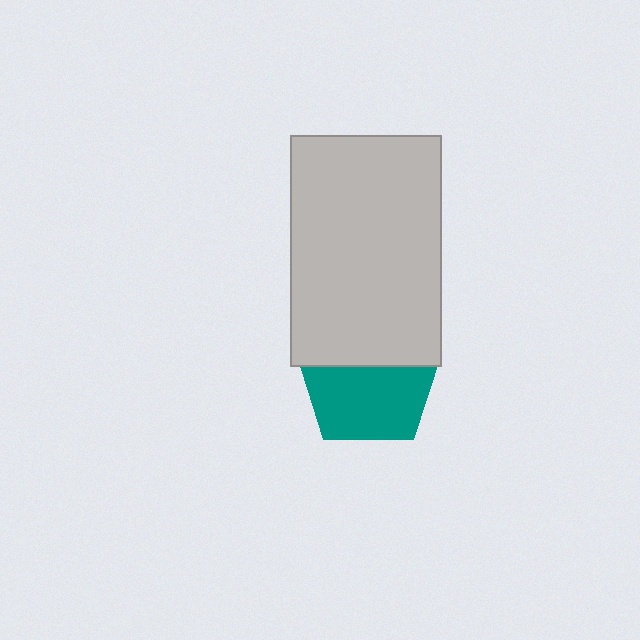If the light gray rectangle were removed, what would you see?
You would see the complete teal pentagon.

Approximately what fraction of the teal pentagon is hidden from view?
Roughly 41% of the teal pentagon is hidden behind the light gray rectangle.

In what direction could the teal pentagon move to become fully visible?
The teal pentagon could move down. That would shift it out from behind the light gray rectangle entirely.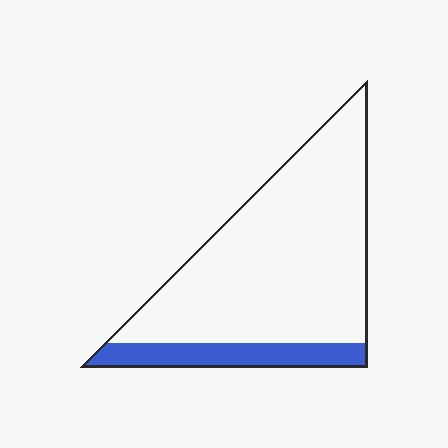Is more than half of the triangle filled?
No.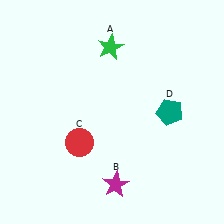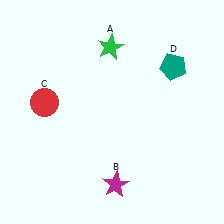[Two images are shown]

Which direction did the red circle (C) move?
The red circle (C) moved up.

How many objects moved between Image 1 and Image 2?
2 objects moved between the two images.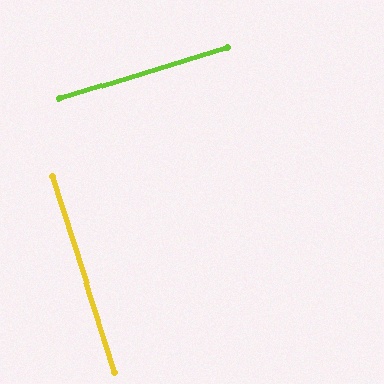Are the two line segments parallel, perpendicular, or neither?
Perpendicular — they meet at approximately 89°.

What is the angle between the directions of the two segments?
Approximately 89 degrees.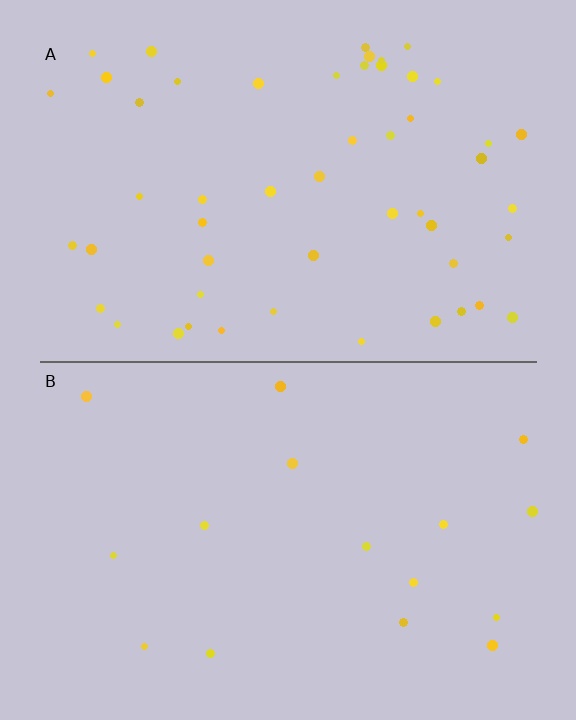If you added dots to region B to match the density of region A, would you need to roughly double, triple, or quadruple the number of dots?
Approximately triple.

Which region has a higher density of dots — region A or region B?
A (the top).